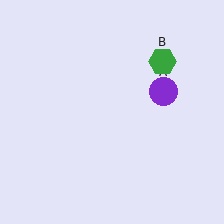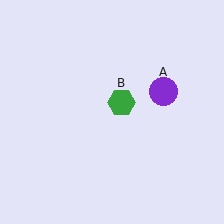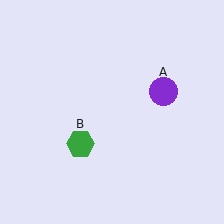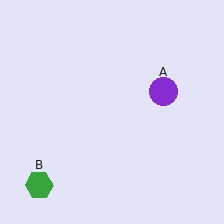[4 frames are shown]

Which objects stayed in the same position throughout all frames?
Purple circle (object A) remained stationary.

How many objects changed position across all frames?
1 object changed position: green hexagon (object B).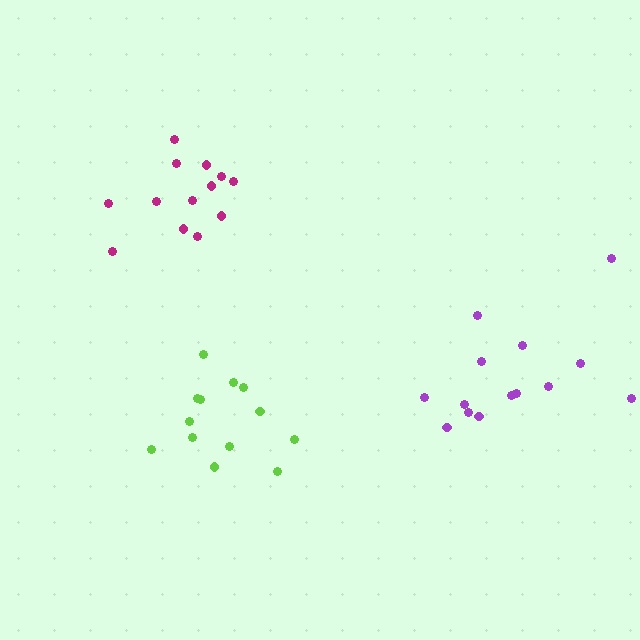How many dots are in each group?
Group 1: 13 dots, Group 2: 13 dots, Group 3: 14 dots (40 total).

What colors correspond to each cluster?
The clusters are colored: lime, magenta, purple.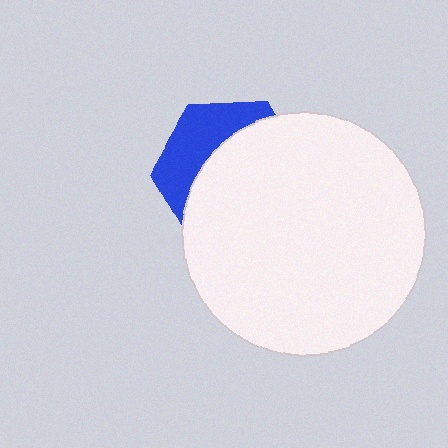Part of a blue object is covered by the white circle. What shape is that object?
It is a hexagon.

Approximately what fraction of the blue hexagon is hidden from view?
Roughly 66% of the blue hexagon is hidden behind the white circle.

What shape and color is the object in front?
The object in front is a white circle.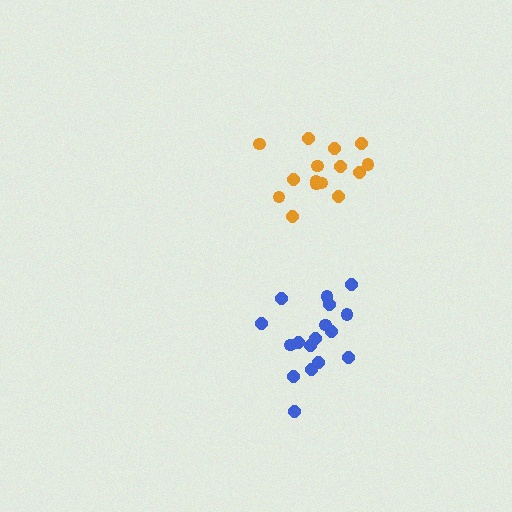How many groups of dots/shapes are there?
There are 2 groups.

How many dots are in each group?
Group 1: 17 dots, Group 2: 15 dots (32 total).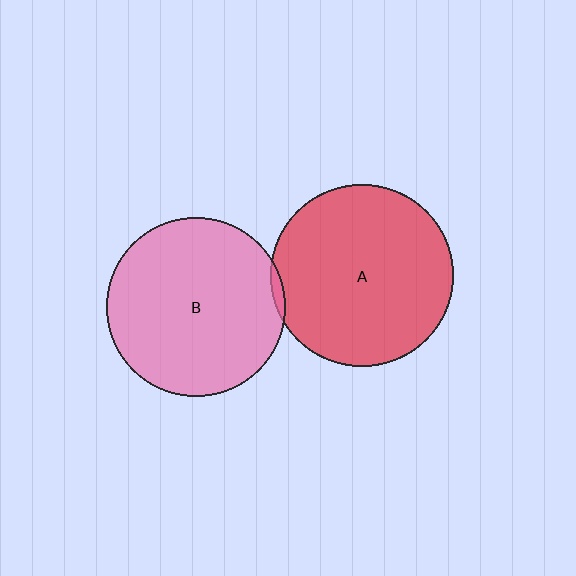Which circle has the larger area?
Circle A (red).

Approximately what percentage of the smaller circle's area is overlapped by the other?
Approximately 5%.